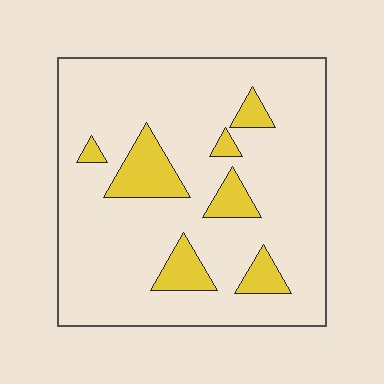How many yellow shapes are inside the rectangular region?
7.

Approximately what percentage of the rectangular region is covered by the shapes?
Approximately 15%.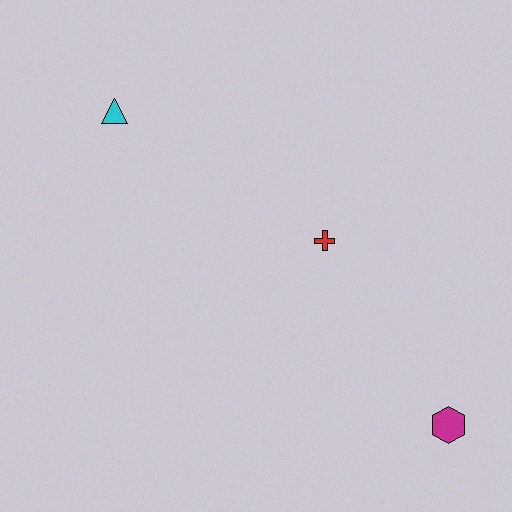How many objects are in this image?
There are 3 objects.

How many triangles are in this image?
There is 1 triangle.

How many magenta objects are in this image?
There is 1 magenta object.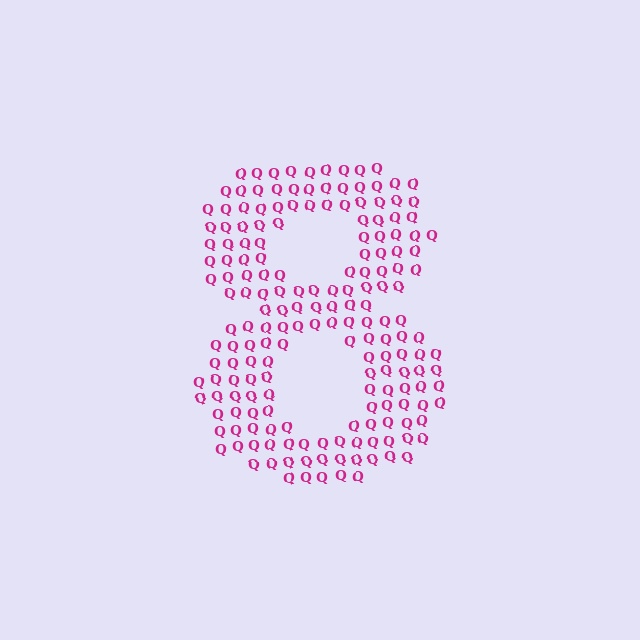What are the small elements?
The small elements are letter Q's.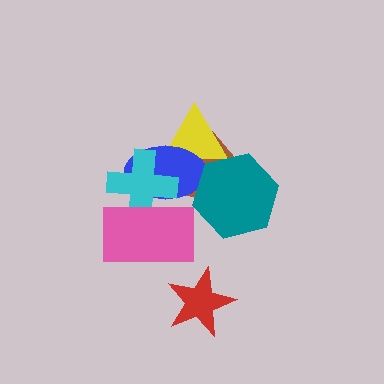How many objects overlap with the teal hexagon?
3 objects overlap with the teal hexagon.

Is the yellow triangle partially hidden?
Yes, it is partially covered by another shape.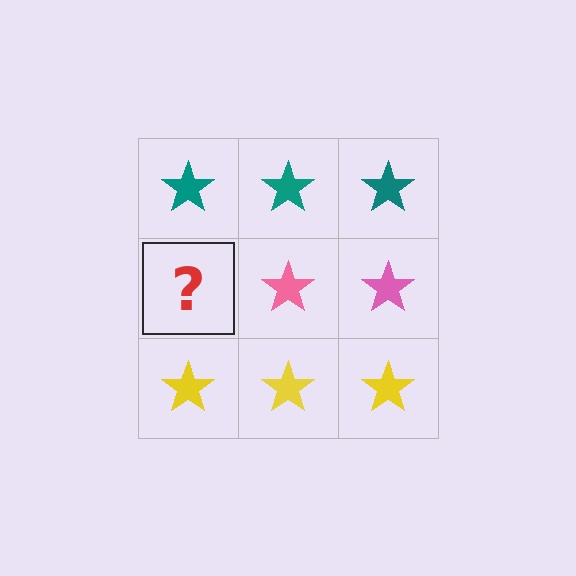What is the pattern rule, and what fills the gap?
The rule is that each row has a consistent color. The gap should be filled with a pink star.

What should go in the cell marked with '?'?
The missing cell should contain a pink star.